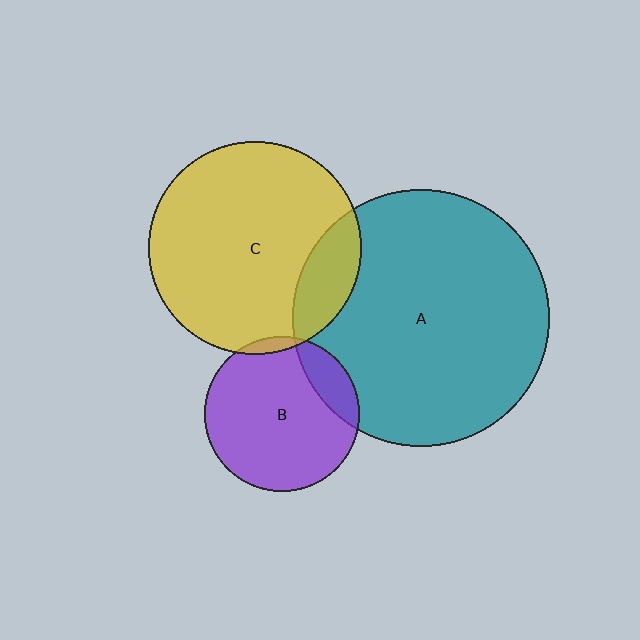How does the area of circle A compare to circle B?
Approximately 2.8 times.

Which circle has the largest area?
Circle A (teal).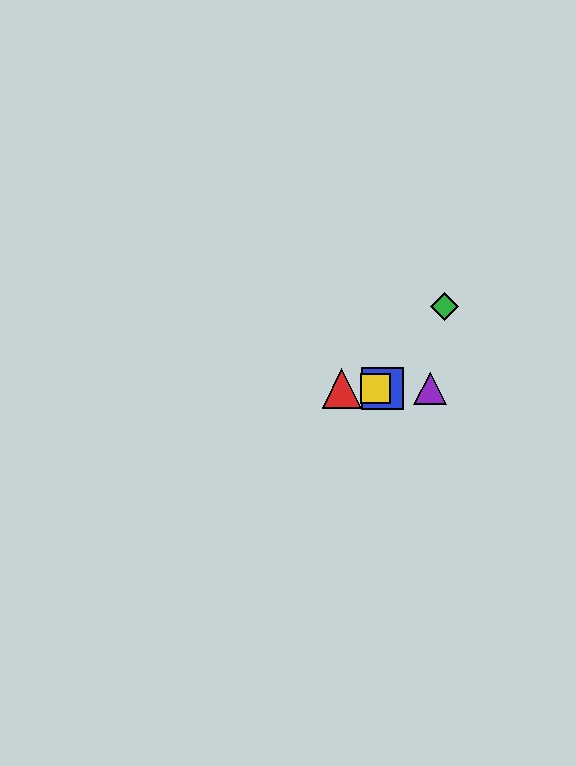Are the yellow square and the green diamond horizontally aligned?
No, the yellow square is at y≈388 and the green diamond is at y≈306.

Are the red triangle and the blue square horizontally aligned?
Yes, both are at y≈388.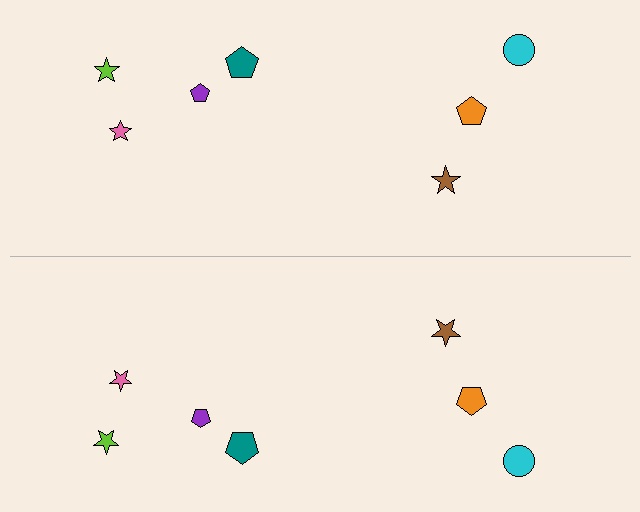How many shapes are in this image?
There are 14 shapes in this image.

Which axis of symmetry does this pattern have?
The pattern has a horizontal axis of symmetry running through the center of the image.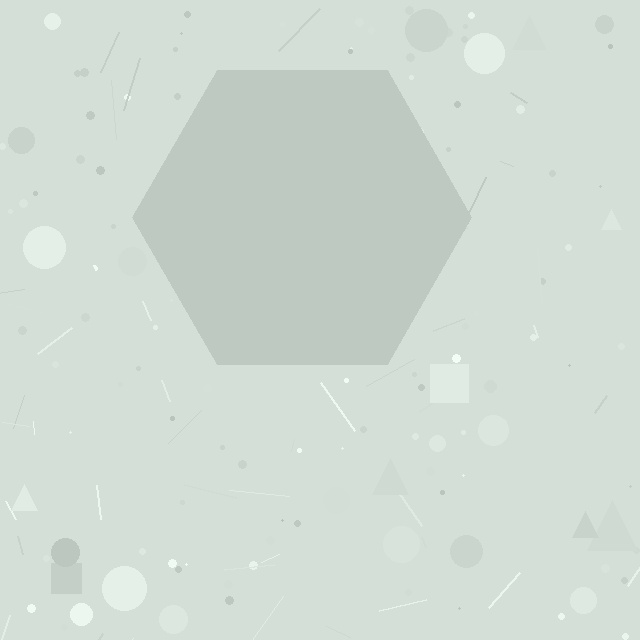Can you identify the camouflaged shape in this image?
The camouflaged shape is a hexagon.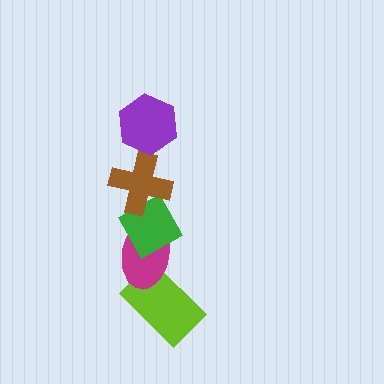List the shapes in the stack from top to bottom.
From top to bottom: the purple hexagon, the brown cross, the green diamond, the magenta ellipse, the lime rectangle.